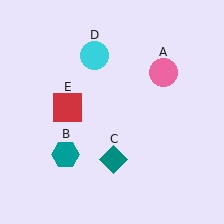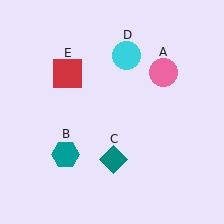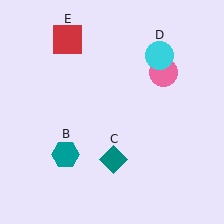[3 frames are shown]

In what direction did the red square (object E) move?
The red square (object E) moved up.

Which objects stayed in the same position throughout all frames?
Pink circle (object A) and teal hexagon (object B) and teal diamond (object C) remained stationary.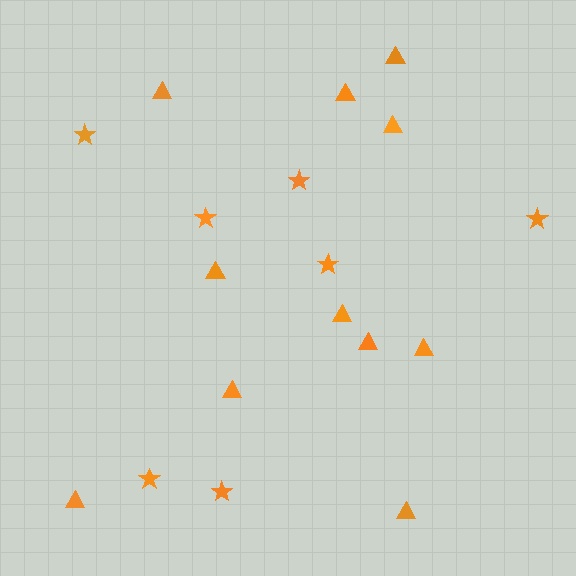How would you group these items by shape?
There are 2 groups: one group of triangles (11) and one group of stars (7).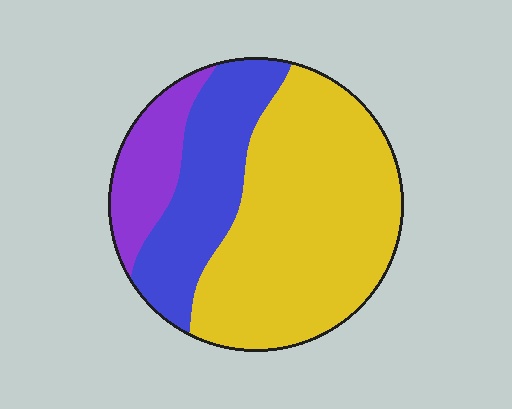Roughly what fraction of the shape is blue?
Blue covers about 25% of the shape.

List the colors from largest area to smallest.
From largest to smallest: yellow, blue, purple.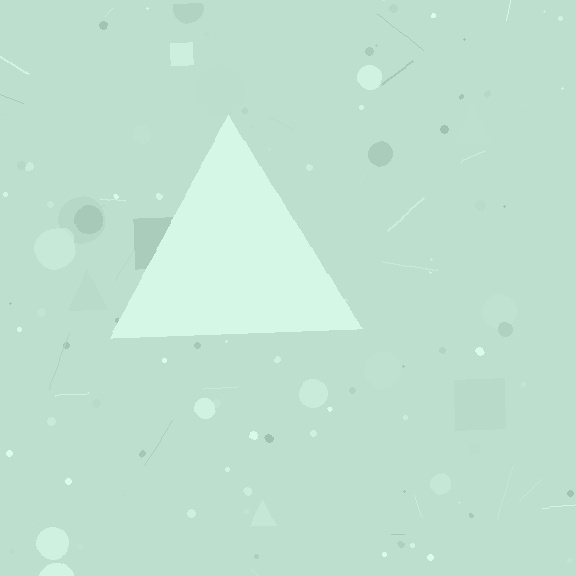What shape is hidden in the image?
A triangle is hidden in the image.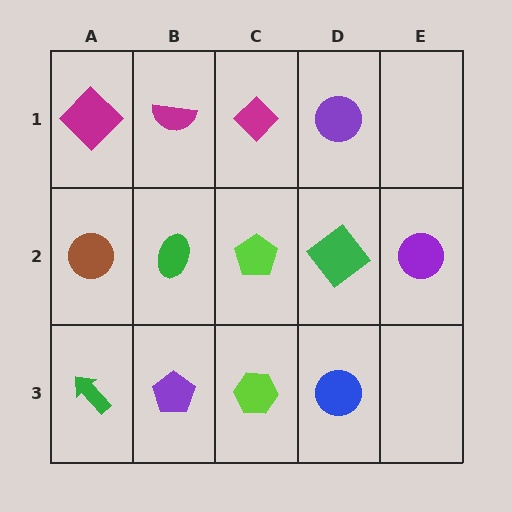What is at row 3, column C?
A lime hexagon.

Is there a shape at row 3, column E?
No, that cell is empty.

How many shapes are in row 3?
4 shapes.